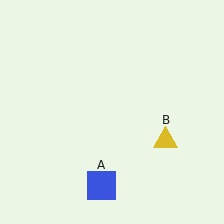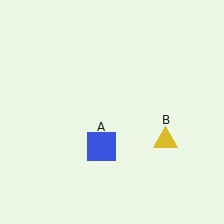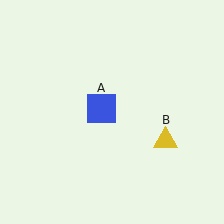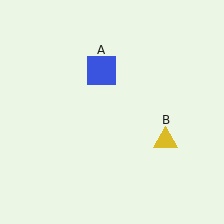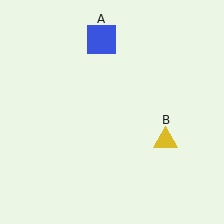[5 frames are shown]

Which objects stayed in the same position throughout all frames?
Yellow triangle (object B) remained stationary.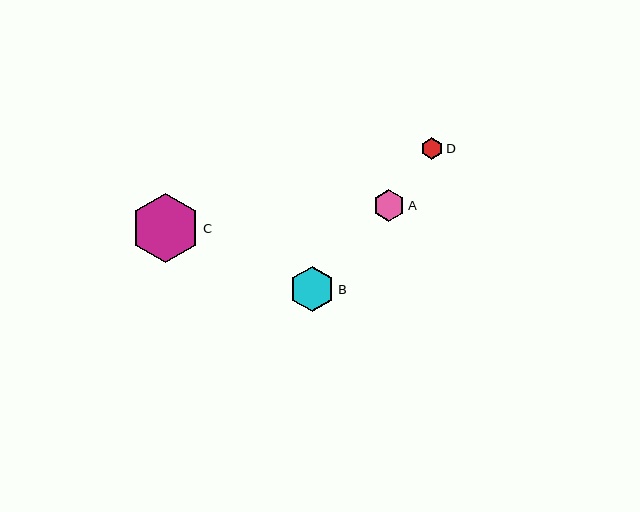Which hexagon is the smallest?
Hexagon D is the smallest with a size of approximately 22 pixels.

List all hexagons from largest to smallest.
From largest to smallest: C, B, A, D.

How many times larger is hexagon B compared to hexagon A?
Hexagon B is approximately 1.4 times the size of hexagon A.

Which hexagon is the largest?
Hexagon C is the largest with a size of approximately 69 pixels.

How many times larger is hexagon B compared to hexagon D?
Hexagon B is approximately 2.1 times the size of hexagon D.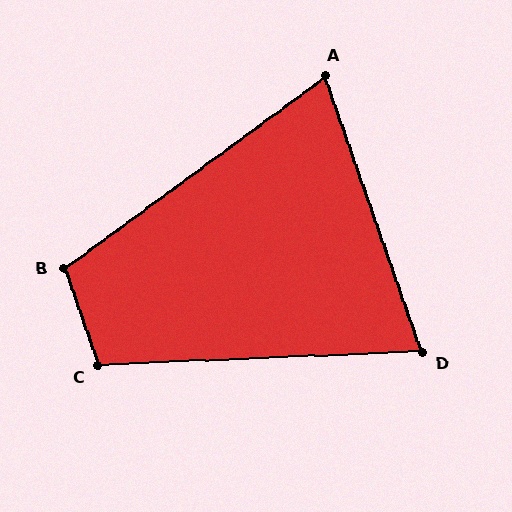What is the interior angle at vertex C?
Approximately 107 degrees (obtuse).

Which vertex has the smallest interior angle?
D, at approximately 73 degrees.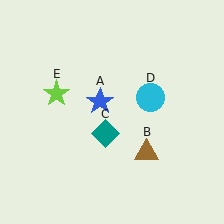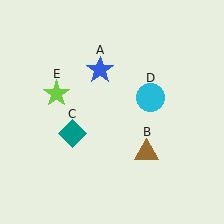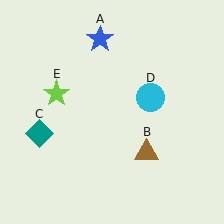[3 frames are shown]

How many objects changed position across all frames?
2 objects changed position: blue star (object A), teal diamond (object C).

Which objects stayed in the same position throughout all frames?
Brown triangle (object B) and cyan circle (object D) and lime star (object E) remained stationary.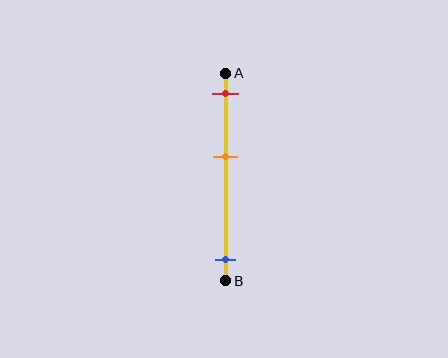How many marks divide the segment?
There are 3 marks dividing the segment.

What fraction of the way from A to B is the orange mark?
The orange mark is approximately 40% (0.4) of the way from A to B.